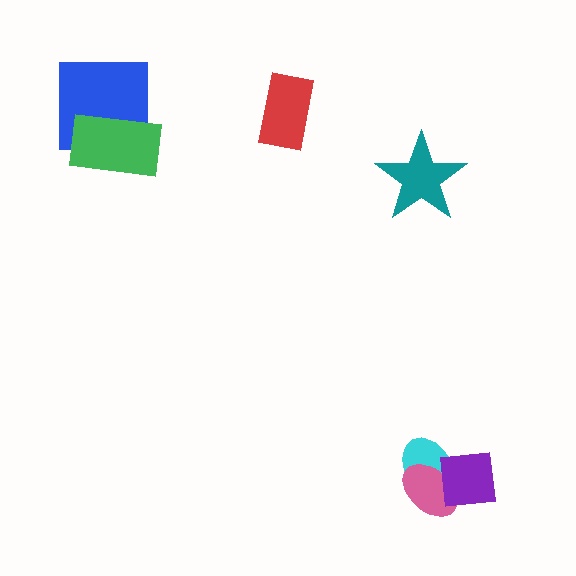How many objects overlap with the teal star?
0 objects overlap with the teal star.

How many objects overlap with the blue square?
1 object overlaps with the blue square.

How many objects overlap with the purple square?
2 objects overlap with the purple square.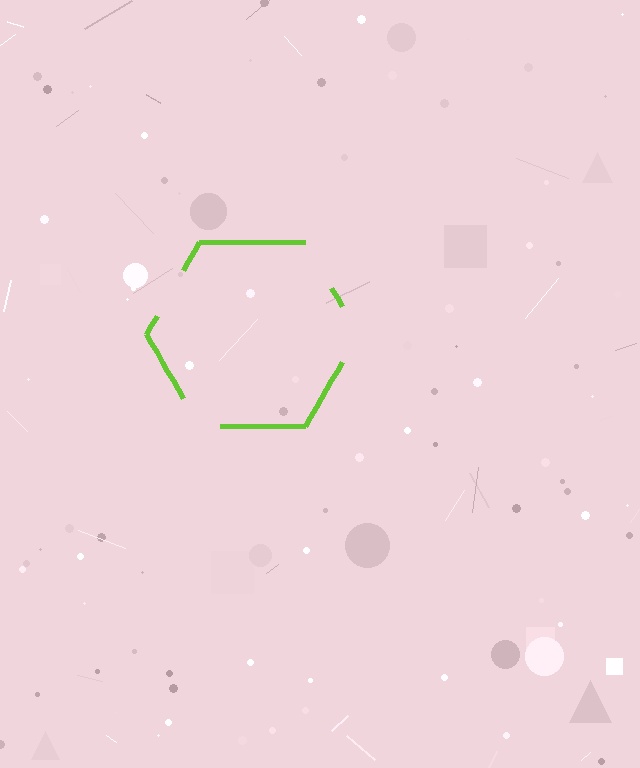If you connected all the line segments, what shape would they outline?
They would outline a hexagon.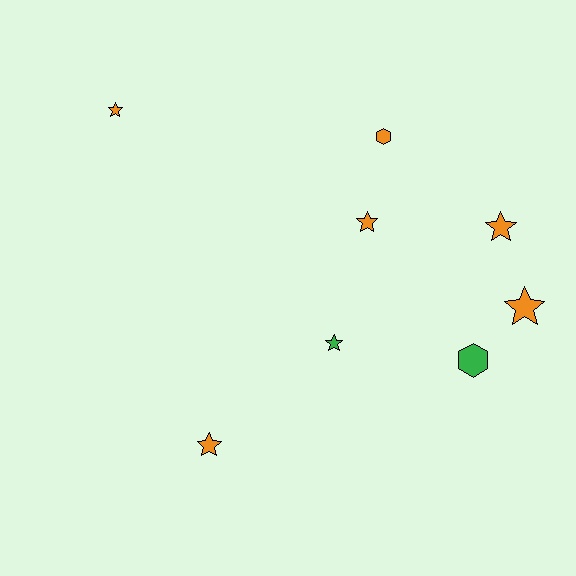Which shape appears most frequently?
Star, with 6 objects.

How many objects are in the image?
There are 8 objects.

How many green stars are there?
There is 1 green star.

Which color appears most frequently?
Orange, with 6 objects.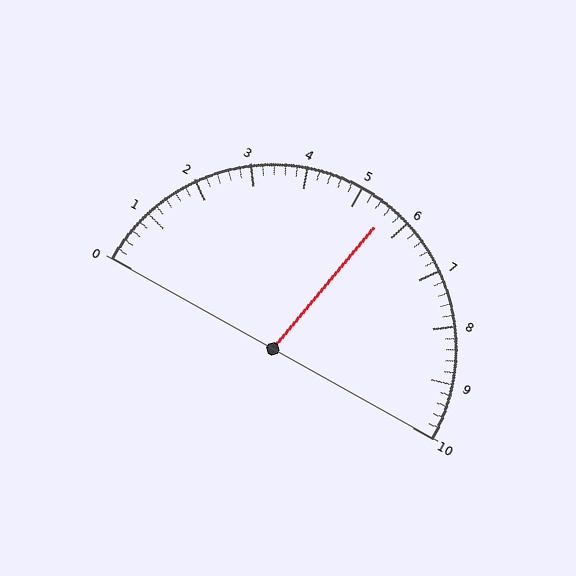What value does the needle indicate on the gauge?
The needle indicates approximately 5.6.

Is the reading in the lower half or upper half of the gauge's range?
The reading is in the upper half of the range (0 to 10).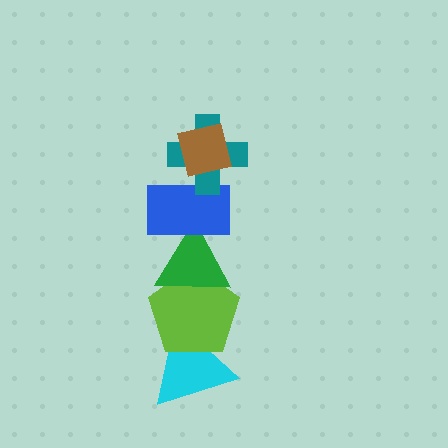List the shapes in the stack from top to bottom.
From top to bottom: the brown square, the teal cross, the blue rectangle, the green triangle, the lime pentagon, the cyan triangle.